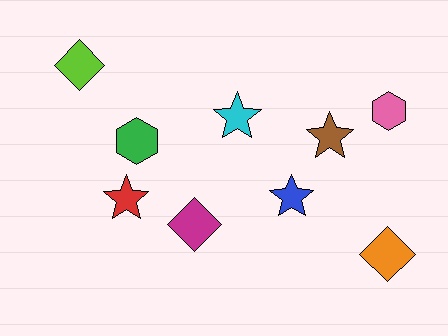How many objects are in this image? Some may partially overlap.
There are 9 objects.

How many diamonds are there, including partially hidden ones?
There are 3 diamonds.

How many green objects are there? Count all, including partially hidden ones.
There is 1 green object.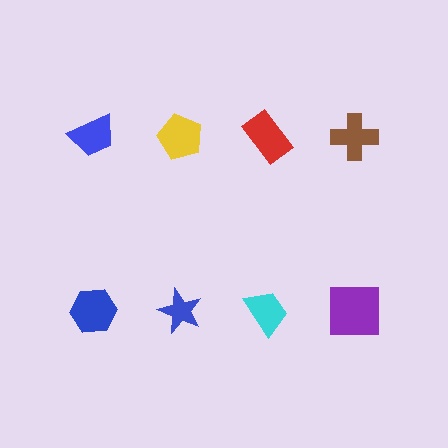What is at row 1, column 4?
A brown cross.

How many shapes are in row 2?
4 shapes.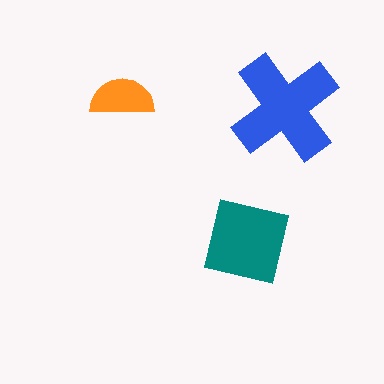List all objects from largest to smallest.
The blue cross, the teal square, the orange semicircle.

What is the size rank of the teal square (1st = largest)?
2nd.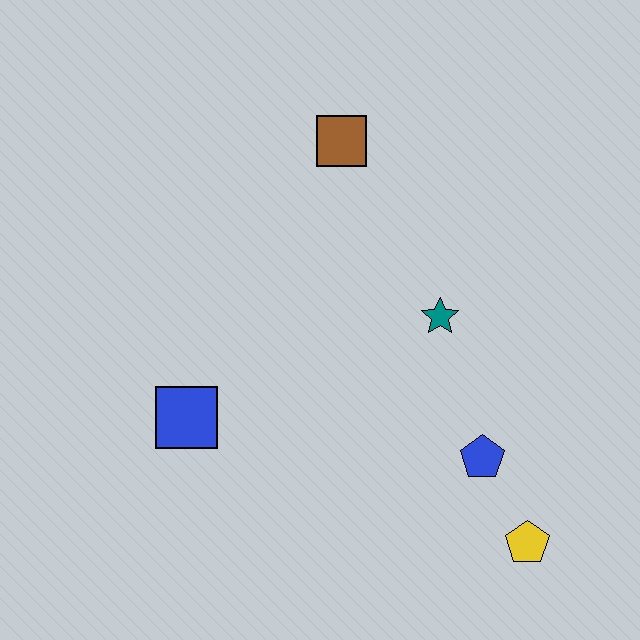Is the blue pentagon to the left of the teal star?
No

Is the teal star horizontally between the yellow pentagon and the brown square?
Yes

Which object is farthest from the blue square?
The yellow pentagon is farthest from the blue square.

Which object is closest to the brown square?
The teal star is closest to the brown square.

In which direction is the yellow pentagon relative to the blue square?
The yellow pentagon is to the right of the blue square.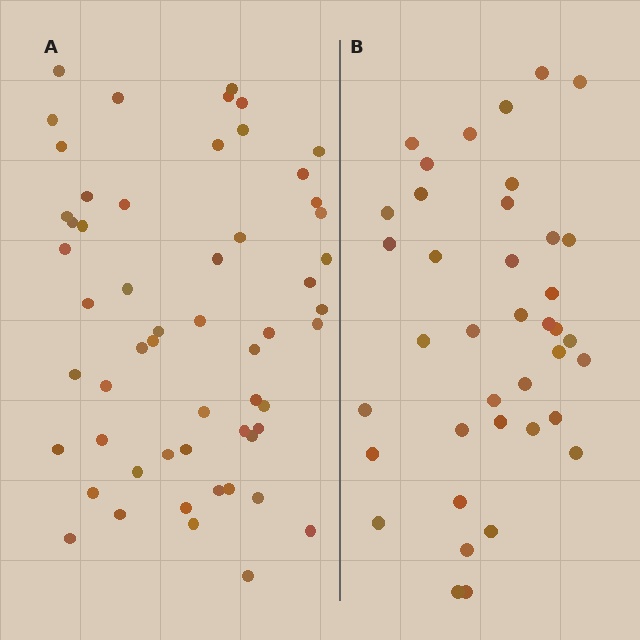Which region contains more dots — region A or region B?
Region A (the left region) has more dots.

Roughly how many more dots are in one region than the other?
Region A has approximately 15 more dots than region B.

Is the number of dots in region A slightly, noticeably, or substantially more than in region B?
Region A has noticeably more, but not dramatically so. The ratio is roughly 1.4 to 1.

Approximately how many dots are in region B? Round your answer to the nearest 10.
About 40 dots. (The exact count is 39, which rounds to 40.)